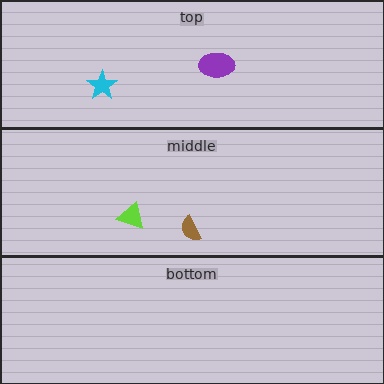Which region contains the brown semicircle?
The middle region.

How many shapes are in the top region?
2.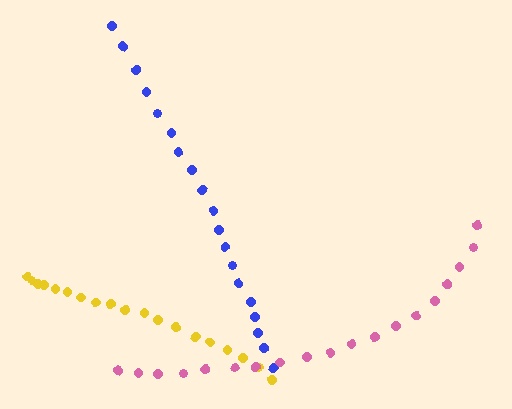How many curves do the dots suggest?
There are 3 distinct paths.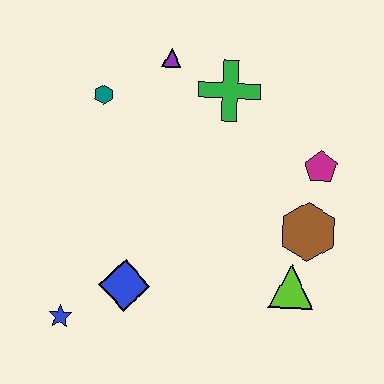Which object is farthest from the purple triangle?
The blue star is farthest from the purple triangle.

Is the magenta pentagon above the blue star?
Yes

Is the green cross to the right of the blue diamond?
Yes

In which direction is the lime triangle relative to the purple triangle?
The lime triangle is below the purple triangle.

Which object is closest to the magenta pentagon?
The brown hexagon is closest to the magenta pentagon.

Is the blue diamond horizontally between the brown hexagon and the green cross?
No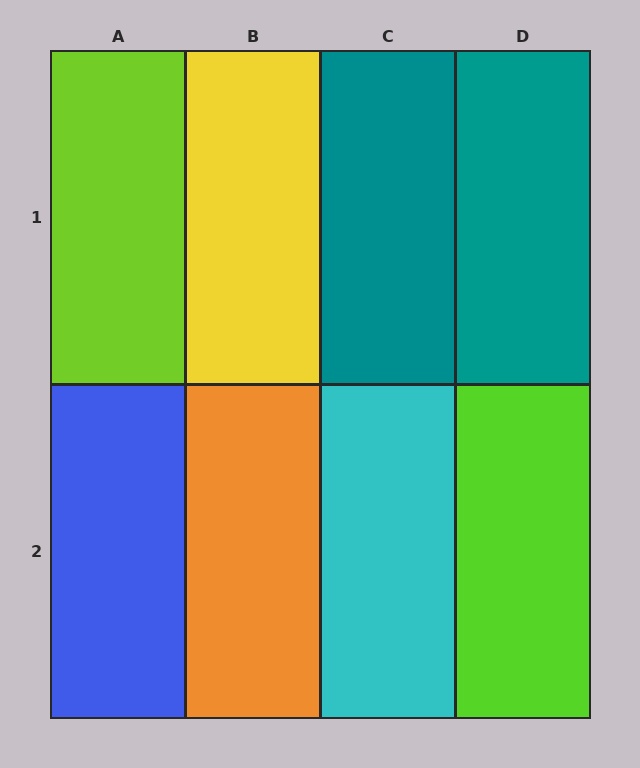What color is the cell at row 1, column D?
Teal.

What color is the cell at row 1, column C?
Teal.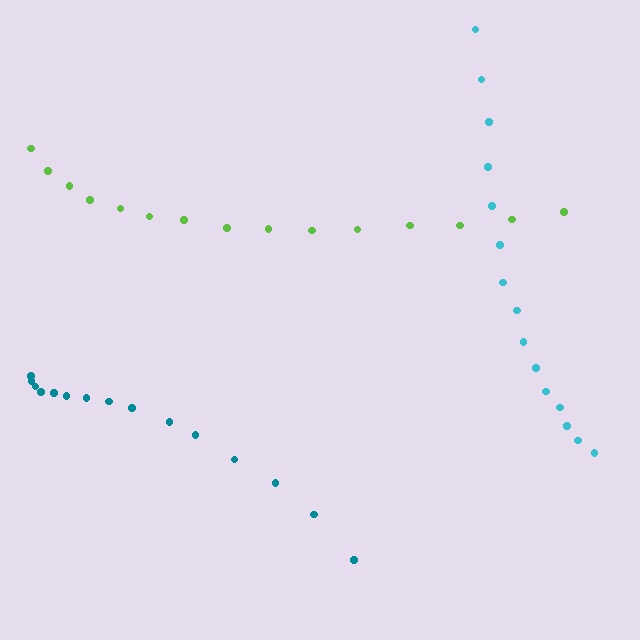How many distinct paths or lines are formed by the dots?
There are 3 distinct paths.